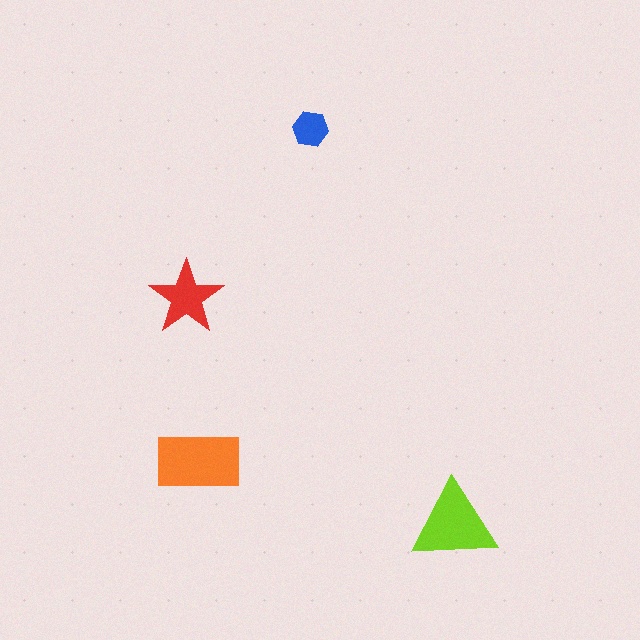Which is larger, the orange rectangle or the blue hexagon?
The orange rectangle.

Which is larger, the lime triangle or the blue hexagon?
The lime triangle.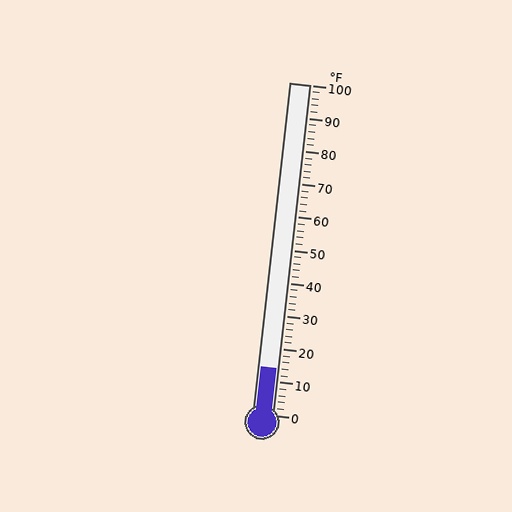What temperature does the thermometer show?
The thermometer shows approximately 14°F.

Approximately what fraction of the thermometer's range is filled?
The thermometer is filled to approximately 15% of its range.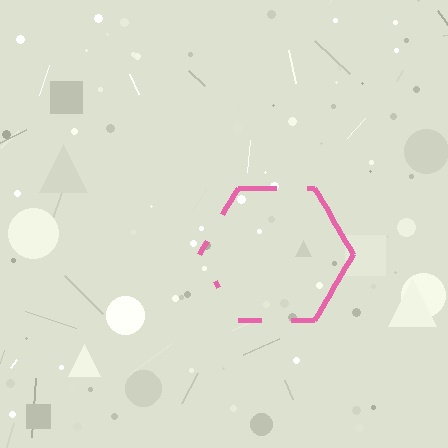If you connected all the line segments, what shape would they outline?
They would outline a hexagon.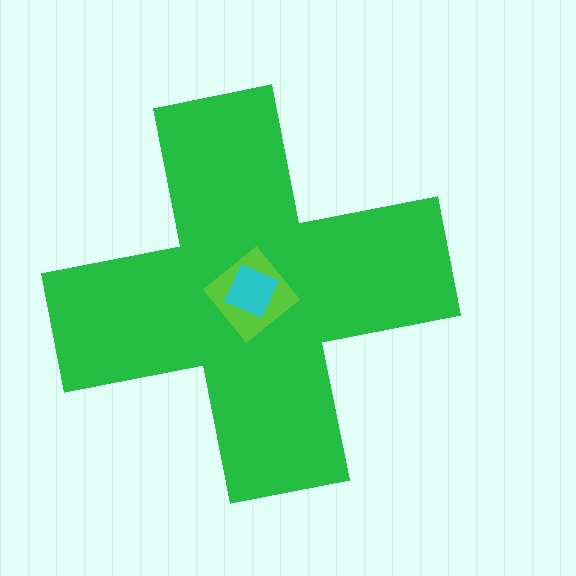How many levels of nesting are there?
3.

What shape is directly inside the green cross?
The lime diamond.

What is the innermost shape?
The cyan square.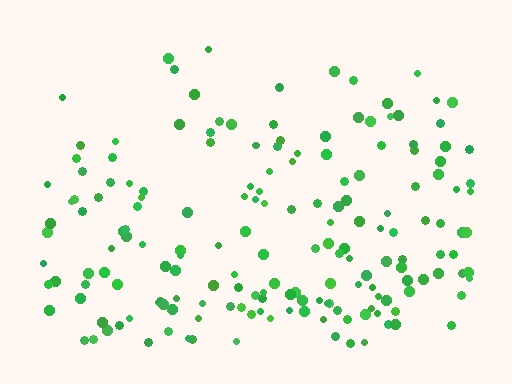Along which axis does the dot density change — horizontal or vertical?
Vertical.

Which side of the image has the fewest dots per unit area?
The top.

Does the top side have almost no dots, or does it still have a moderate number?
Still a moderate number, just noticeably fewer than the bottom.